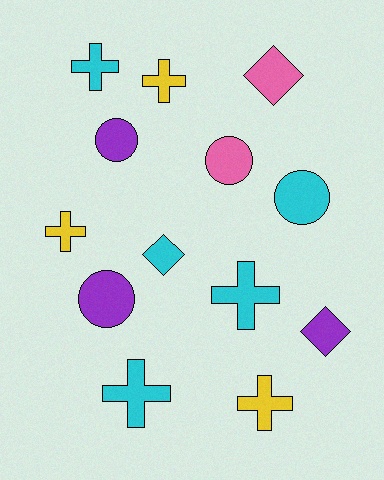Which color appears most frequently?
Cyan, with 5 objects.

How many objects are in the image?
There are 13 objects.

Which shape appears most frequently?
Cross, with 6 objects.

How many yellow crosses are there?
There are 3 yellow crosses.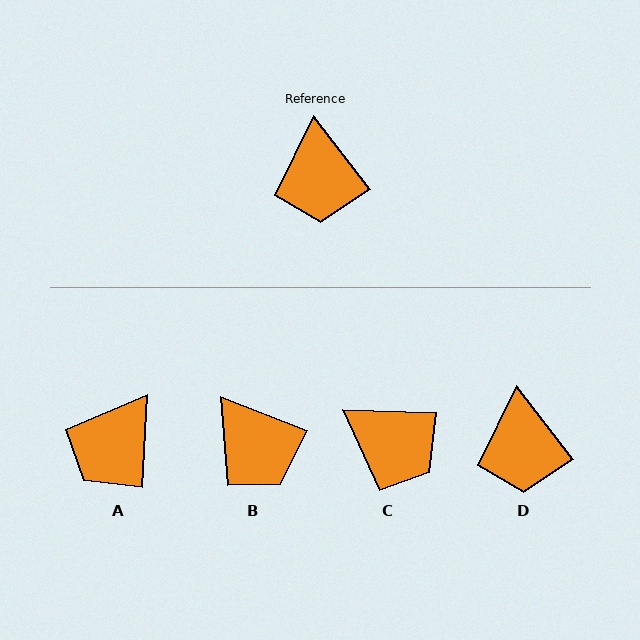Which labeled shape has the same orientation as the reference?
D.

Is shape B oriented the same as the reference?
No, it is off by about 31 degrees.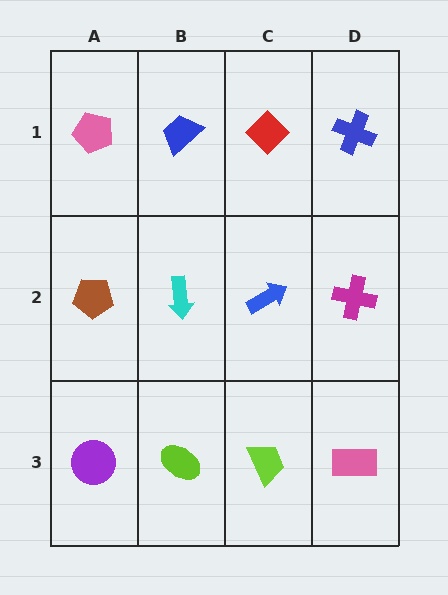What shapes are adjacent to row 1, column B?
A cyan arrow (row 2, column B), a pink pentagon (row 1, column A), a red diamond (row 1, column C).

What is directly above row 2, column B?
A blue trapezoid.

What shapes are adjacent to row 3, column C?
A blue arrow (row 2, column C), a lime ellipse (row 3, column B), a pink rectangle (row 3, column D).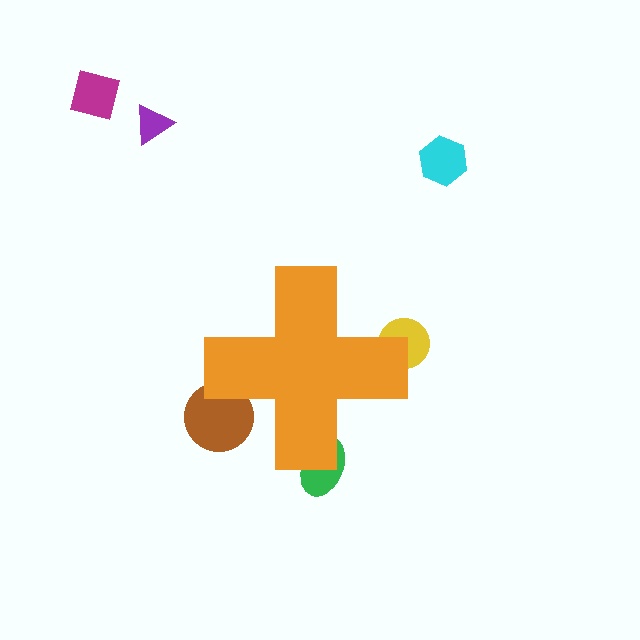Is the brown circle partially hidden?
Yes, the brown circle is partially hidden behind the orange cross.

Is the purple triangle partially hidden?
No, the purple triangle is fully visible.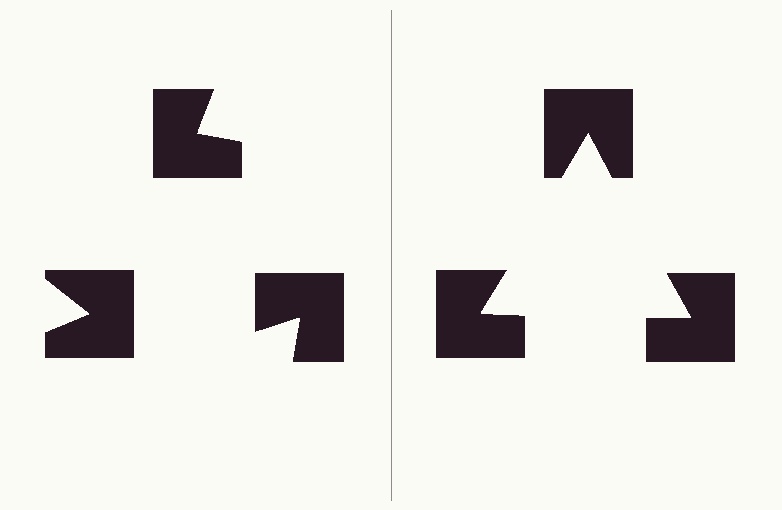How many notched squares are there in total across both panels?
6 — 3 on each side.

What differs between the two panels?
The notched squares are positioned identically on both sides; only the wedge orientations differ. On the right they align to a triangle; on the left they are misaligned.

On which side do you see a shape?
An illusory triangle appears on the right side. On the left side the wedge cuts are rotated, so no coherent shape forms.